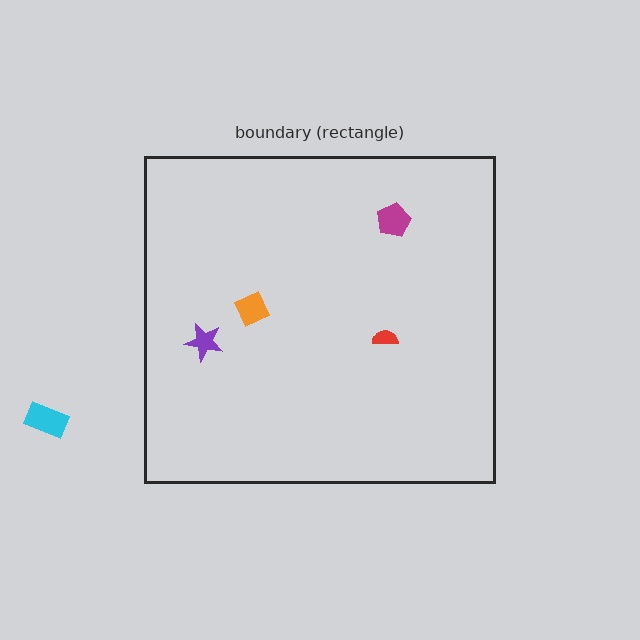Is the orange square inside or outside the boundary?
Inside.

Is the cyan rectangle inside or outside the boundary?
Outside.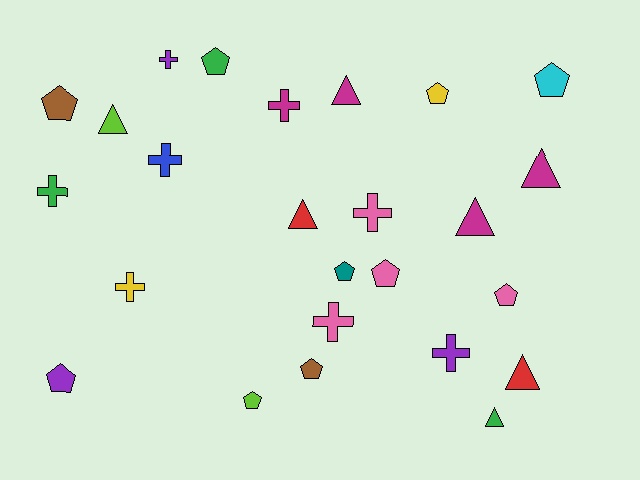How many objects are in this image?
There are 25 objects.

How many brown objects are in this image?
There are 2 brown objects.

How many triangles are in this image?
There are 7 triangles.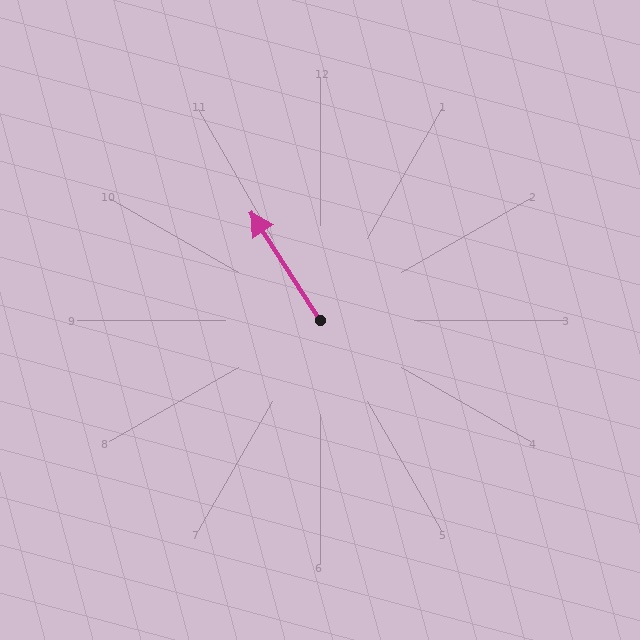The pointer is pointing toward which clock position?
Roughly 11 o'clock.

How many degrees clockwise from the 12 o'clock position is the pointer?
Approximately 327 degrees.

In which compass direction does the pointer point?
Northwest.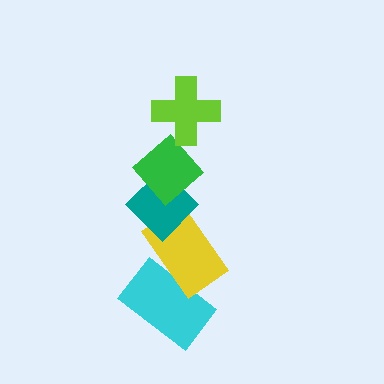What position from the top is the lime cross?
The lime cross is 1st from the top.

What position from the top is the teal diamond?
The teal diamond is 3rd from the top.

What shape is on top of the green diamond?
The lime cross is on top of the green diamond.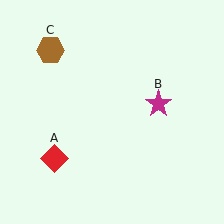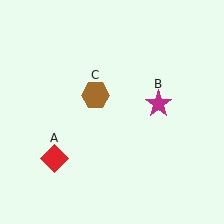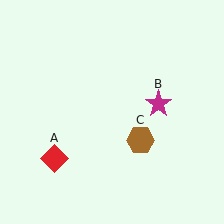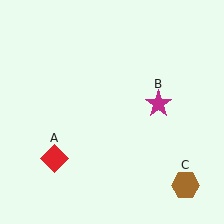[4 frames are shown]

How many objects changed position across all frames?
1 object changed position: brown hexagon (object C).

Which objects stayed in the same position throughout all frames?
Red diamond (object A) and magenta star (object B) remained stationary.